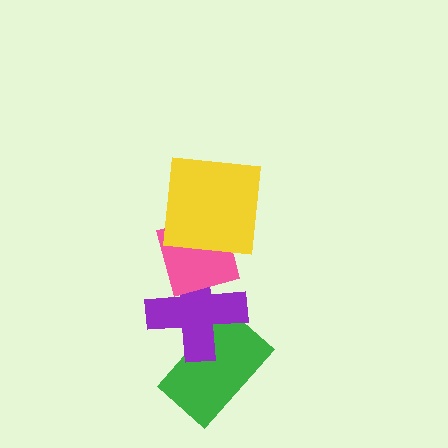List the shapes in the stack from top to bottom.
From top to bottom: the yellow square, the pink square, the purple cross, the green rectangle.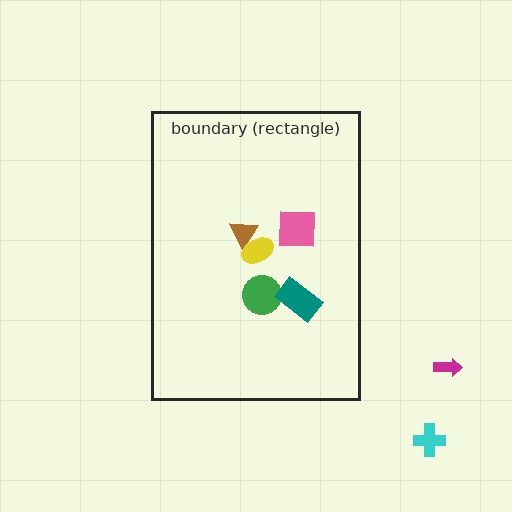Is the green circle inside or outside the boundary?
Inside.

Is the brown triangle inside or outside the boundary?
Inside.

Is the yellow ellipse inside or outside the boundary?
Inside.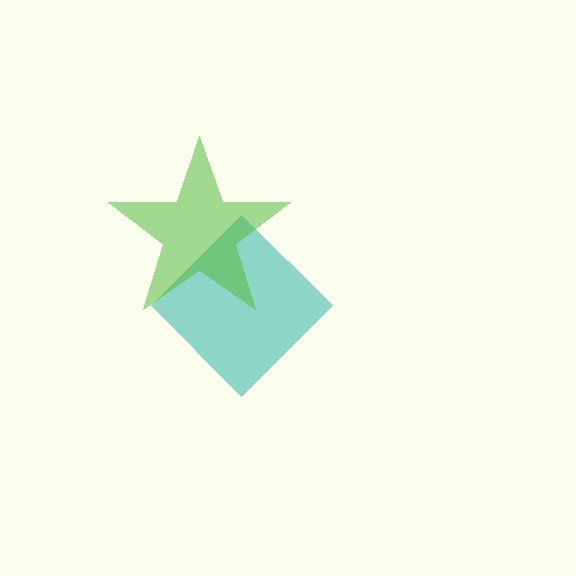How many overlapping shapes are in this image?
There are 2 overlapping shapes in the image.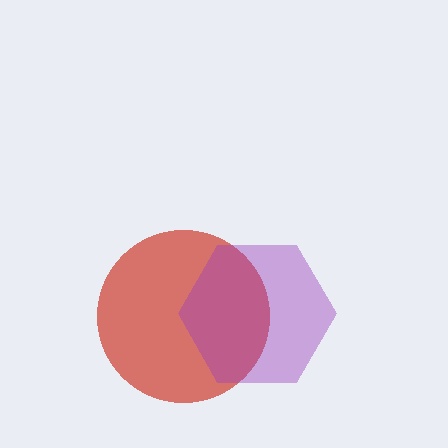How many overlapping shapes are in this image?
There are 2 overlapping shapes in the image.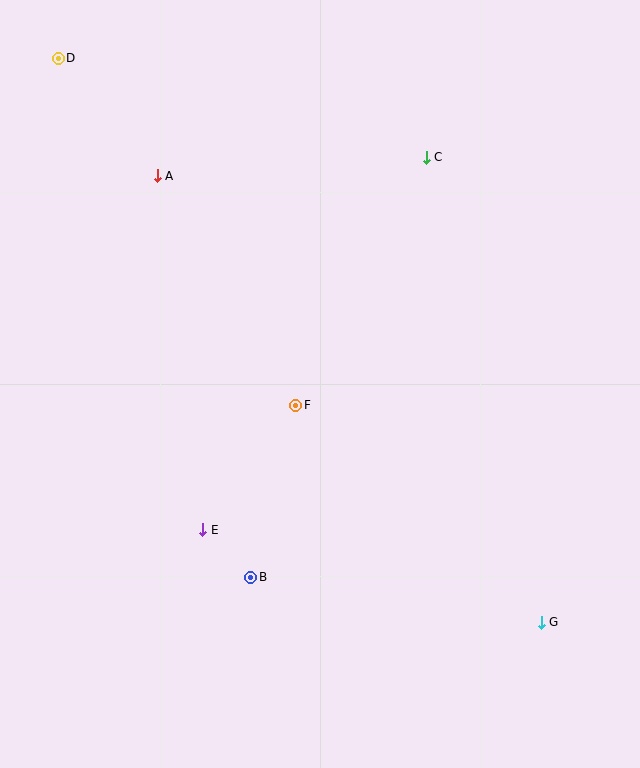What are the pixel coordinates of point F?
Point F is at (296, 405).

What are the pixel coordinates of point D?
Point D is at (58, 58).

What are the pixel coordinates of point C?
Point C is at (426, 157).